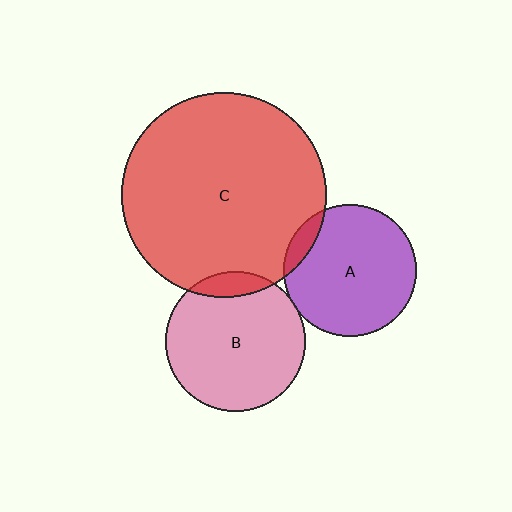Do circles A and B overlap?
Yes.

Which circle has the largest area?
Circle C (red).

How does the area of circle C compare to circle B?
Approximately 2.2 times.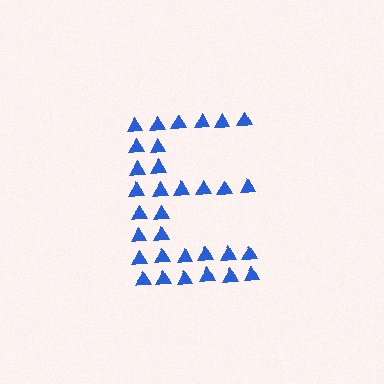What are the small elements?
The small elements are triangles.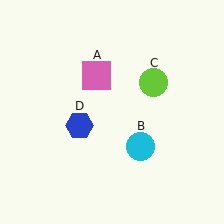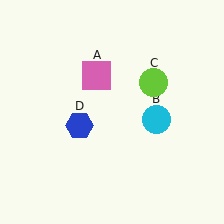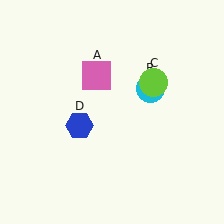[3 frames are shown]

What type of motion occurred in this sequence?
The cyan circle (object B) rotated counterclockwise around the center of the scene.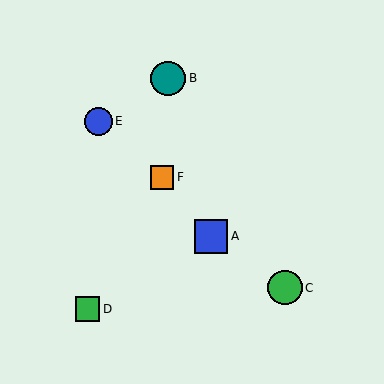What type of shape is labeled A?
Shape A is a blue square.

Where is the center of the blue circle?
The center of the blue circle is at (98, 121).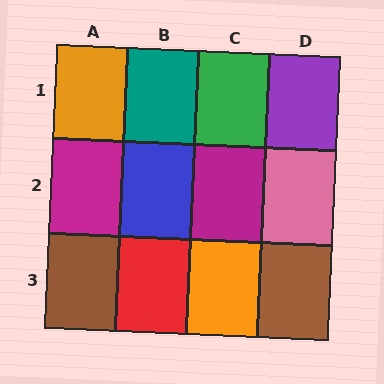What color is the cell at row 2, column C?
Magenta.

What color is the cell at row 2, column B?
Blue.